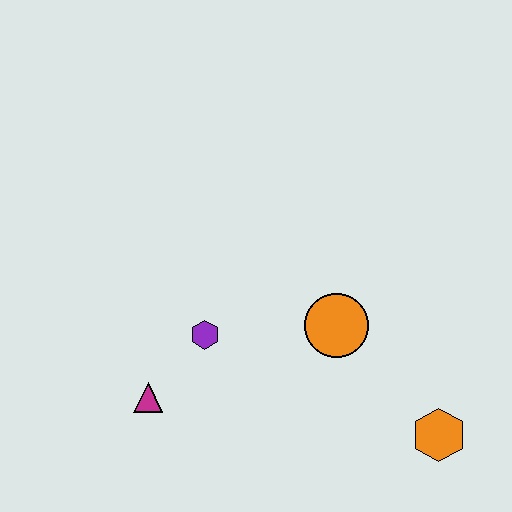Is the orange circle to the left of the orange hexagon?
Yes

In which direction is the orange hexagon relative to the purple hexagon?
The orange hexagon is to the right of the purple hexagon.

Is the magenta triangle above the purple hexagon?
No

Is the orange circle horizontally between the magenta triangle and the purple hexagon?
No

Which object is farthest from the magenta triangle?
The orange hexagon is farthest from the magenta triangle.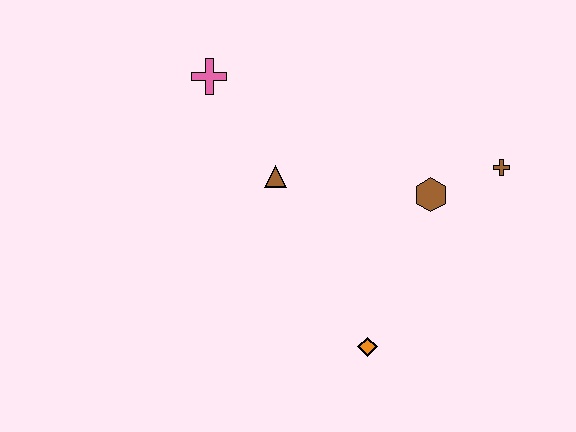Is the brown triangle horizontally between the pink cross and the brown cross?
Yes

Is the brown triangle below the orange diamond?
No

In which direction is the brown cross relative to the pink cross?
The brown cross is to the right of the pink cross.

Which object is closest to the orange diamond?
The brown hexagon is closest to the orange diamond.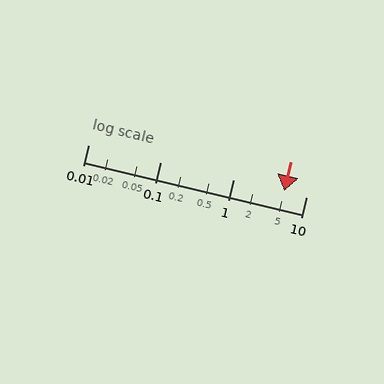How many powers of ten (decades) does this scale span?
The scale spans 3 decades, from 0.01 to 10.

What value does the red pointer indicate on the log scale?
The pointer indicates approximately 5.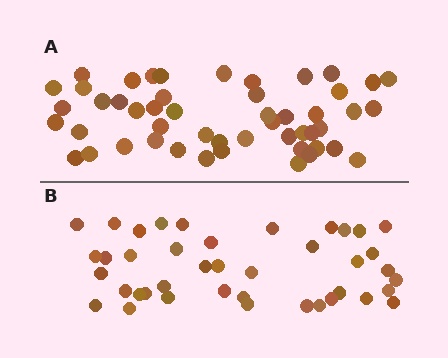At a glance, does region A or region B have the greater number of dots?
Region A (the top region) has more dots.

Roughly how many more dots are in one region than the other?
Region A has roughly 8 or so more dots than region B.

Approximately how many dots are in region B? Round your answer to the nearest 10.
About 40 dots. (The exact count is 41, which rounds to 40.)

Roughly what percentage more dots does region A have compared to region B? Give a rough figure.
About 20% more.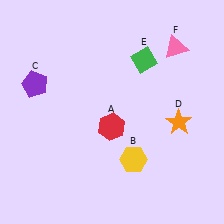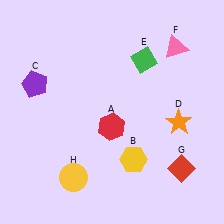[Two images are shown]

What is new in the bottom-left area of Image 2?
A yellow circle (H) was added in the bottom-left area of Image 2.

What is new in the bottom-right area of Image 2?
A red diamond (G) was added in the bottom-right area of Image 2.